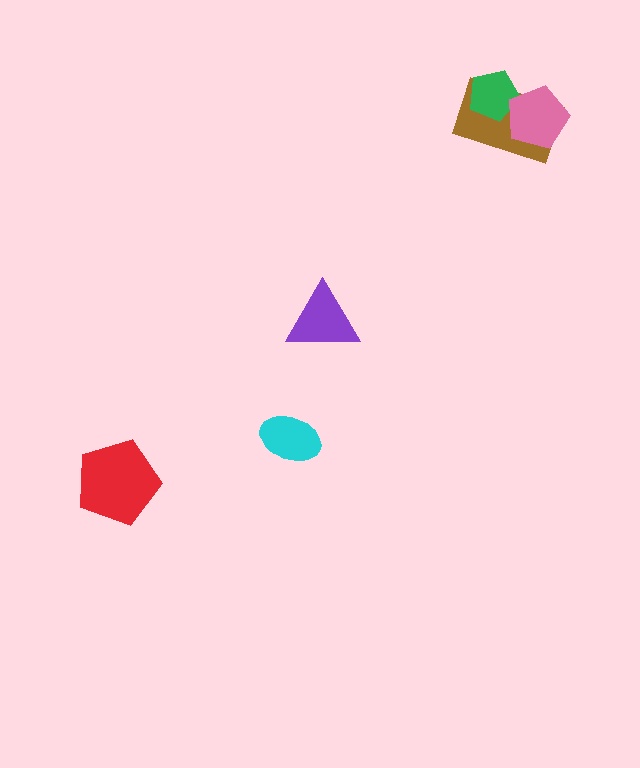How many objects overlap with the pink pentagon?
2 objects overlap with the pink pentagon.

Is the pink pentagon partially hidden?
No, no other shape covers it.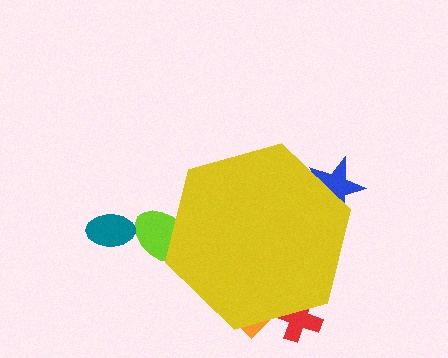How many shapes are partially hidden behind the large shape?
4 shapes are partially hidden.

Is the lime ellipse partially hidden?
Yes, the lime ellipse is partially hidden behind the yellow hexagon.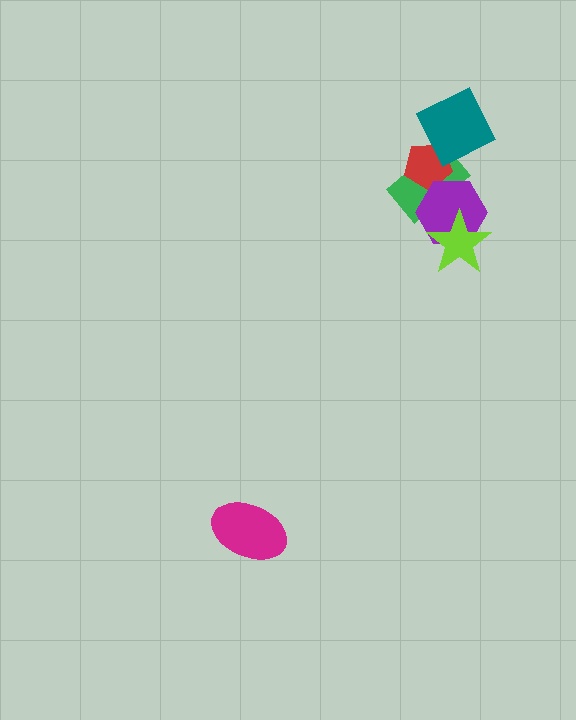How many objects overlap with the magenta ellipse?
0 objects overlap with the magenta ellipse.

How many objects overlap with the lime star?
1 object overlaps with the lime star.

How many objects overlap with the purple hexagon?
3 objects overlap with the purple hexagon.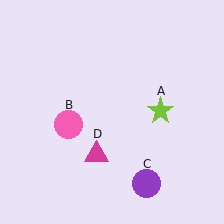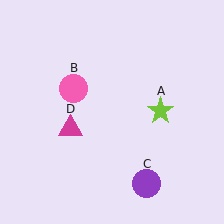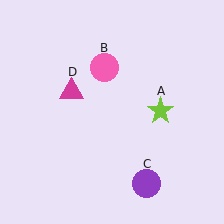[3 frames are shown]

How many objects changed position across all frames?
2 objects changed position: pink circle (object B), magenta triangle (object D).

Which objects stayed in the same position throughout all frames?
Lime star (object A) and purple circle (object C) remained stationary.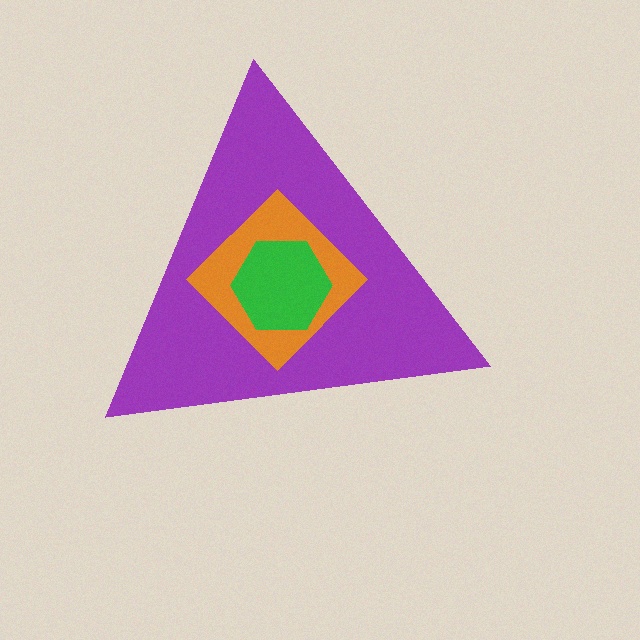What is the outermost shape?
The purple triangle.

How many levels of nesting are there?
3.